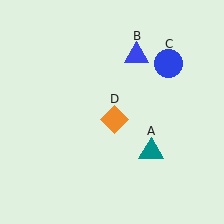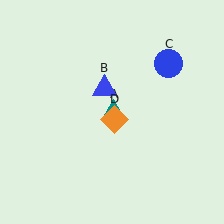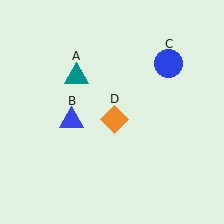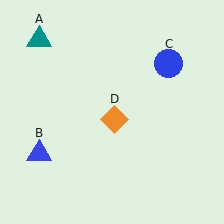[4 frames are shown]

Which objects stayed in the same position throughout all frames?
Blue circle (object C) and orange diamond (object D) remained stationary.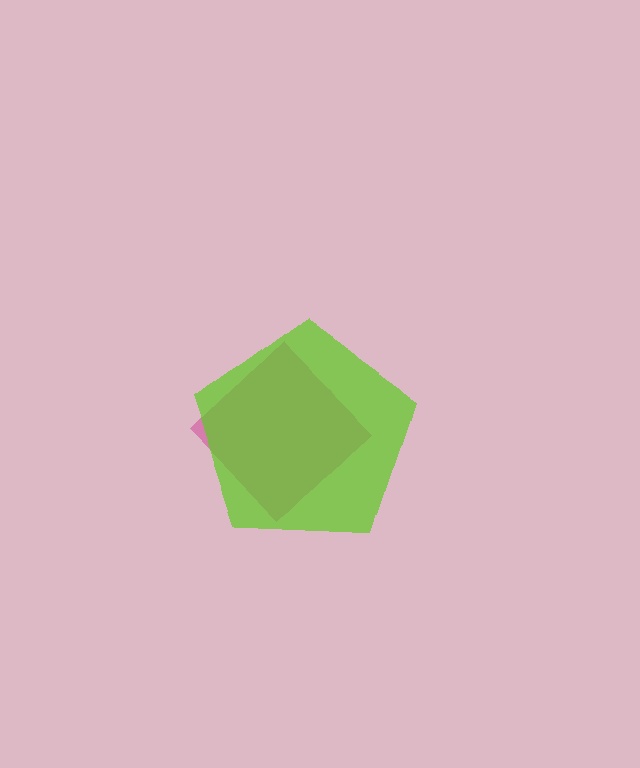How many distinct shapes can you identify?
There are 2 distinct shapes: a magenta diamond, a lime pentagon.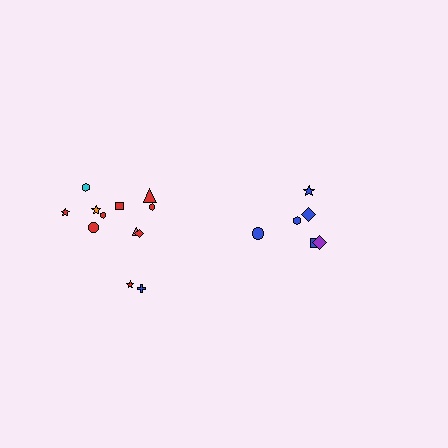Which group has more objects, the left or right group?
The left group.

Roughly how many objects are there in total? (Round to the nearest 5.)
Roughly 20 objects in total.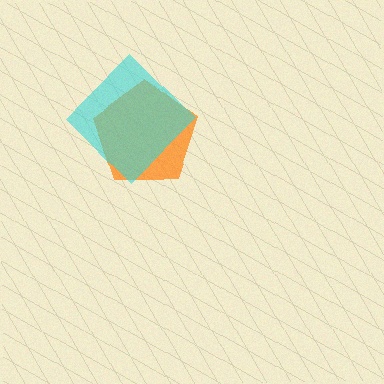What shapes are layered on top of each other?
The layered shapes are: an orange pentagon, a cyan diamond.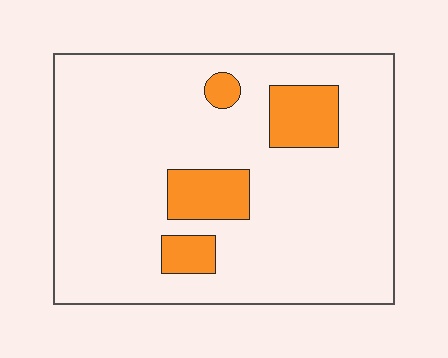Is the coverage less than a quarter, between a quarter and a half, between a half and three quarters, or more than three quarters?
Less than a quarter.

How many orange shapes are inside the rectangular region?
4.